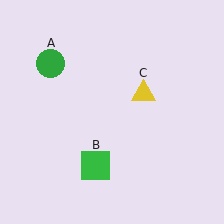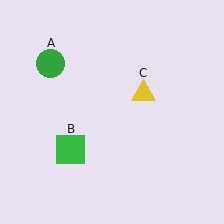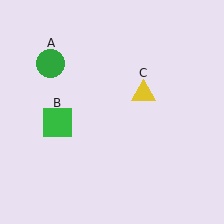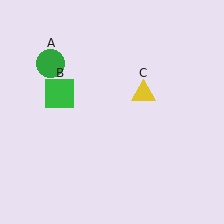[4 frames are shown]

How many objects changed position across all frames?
1 object changed position: green square (object B).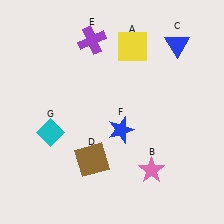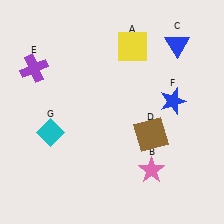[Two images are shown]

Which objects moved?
The objects that moved are: the brown square (D), the purple cross (E), the blue star (F).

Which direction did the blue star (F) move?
The blue star (F) moved right.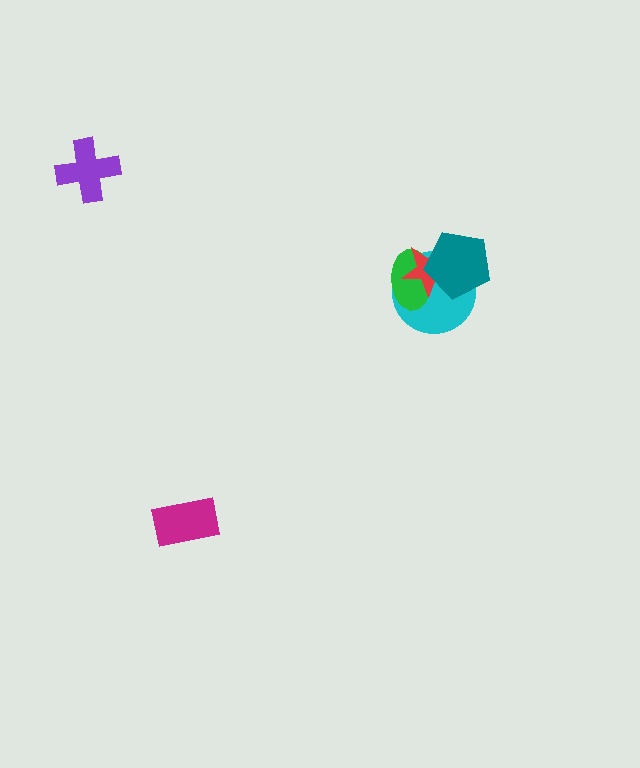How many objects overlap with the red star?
3 objects overlap with the red star.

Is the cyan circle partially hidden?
Yes, it is partially covered by another shape.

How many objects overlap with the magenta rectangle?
0 objects overlap with the magenta rectangle.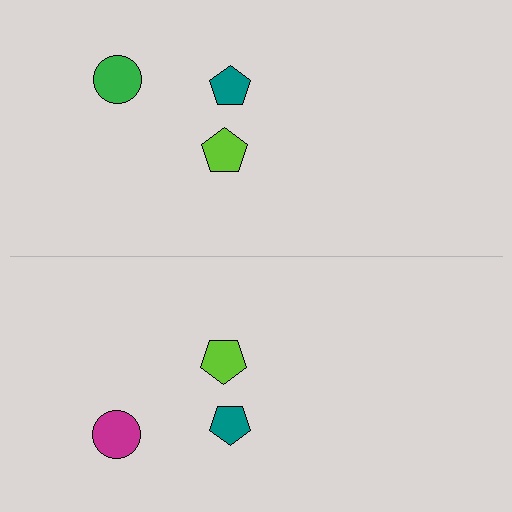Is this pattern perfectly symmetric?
No, the pattern is not perfectly symmetric. The magenta circle on the bottom side breaks the symmetry — its mirror counterpart is green.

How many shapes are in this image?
There are 6 shapes in this image.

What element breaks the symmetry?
The magenta circle on the bottom side breaks the symmetry — its mirror counterpart is green.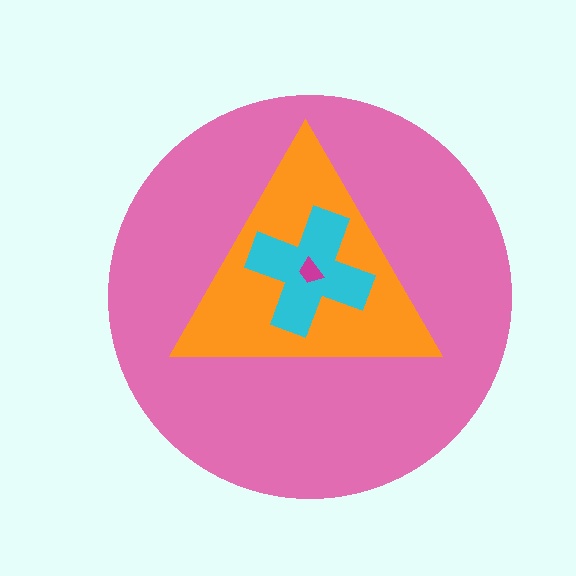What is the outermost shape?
The pink circle.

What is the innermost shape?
The magenta trapezoid.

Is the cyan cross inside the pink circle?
Yes.